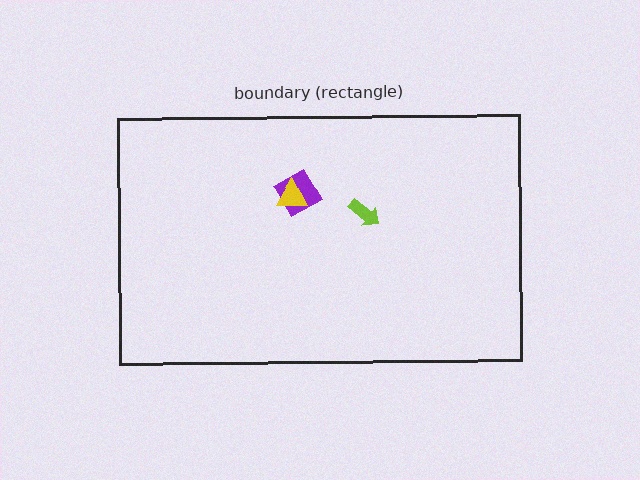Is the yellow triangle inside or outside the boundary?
Inside.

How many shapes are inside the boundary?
3 inside, 0 outside.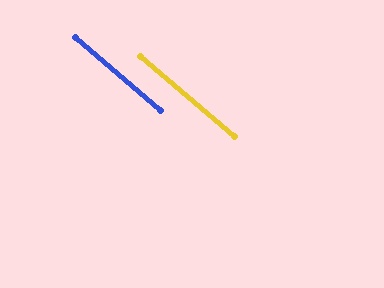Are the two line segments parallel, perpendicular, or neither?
Parallel — their directions differ by only 0.7°.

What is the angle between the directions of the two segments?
Approximately 1 degree.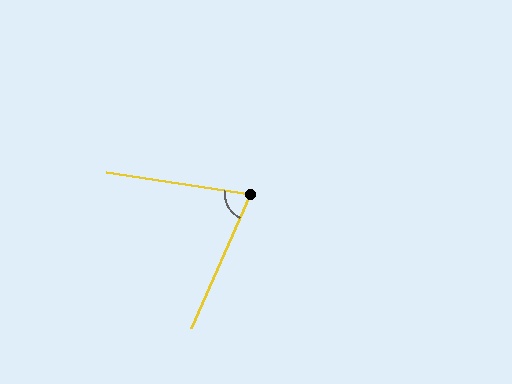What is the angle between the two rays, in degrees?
Approximately 75 degrees.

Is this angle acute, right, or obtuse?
It is acute.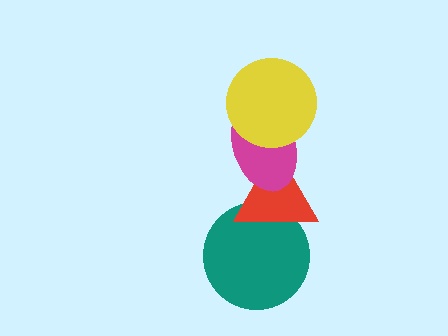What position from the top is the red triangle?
The red triangle is 3rd from the top.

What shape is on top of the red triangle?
The magenta ellipse is on top of the red triangle.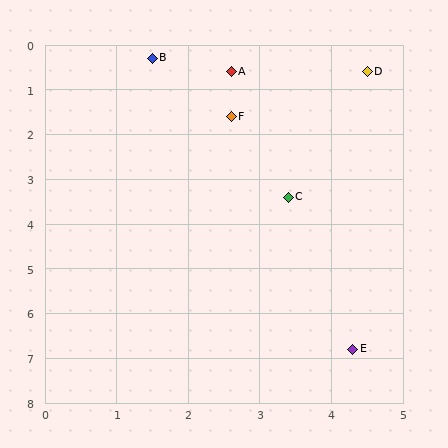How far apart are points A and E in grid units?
Points A and E are about 6.4 grid units apart.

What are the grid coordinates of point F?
Point F is at approximately (2.6, 1.6).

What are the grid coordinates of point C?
Point C is at approximately (3.4, 3.4).